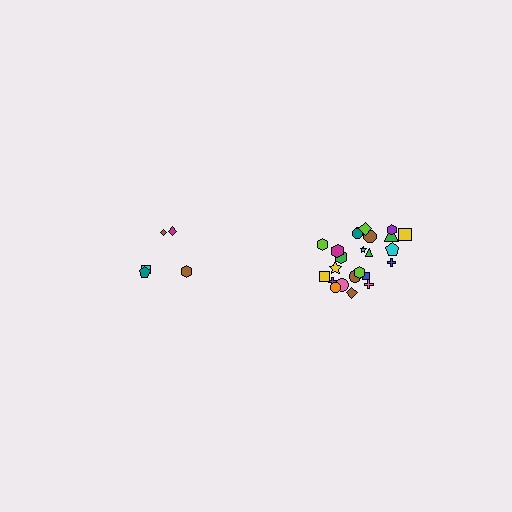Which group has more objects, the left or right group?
The right group.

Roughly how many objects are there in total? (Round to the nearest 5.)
Roughly 30 objects in total.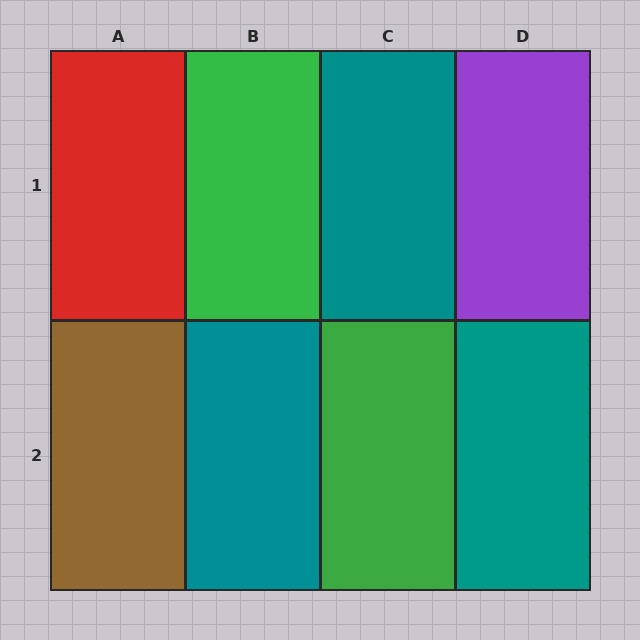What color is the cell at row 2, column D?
Teal.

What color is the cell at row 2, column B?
Teal.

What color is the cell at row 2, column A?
Brown.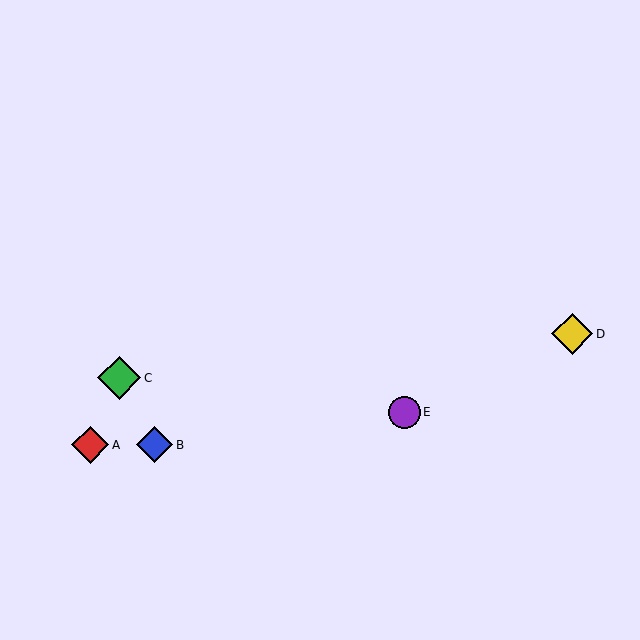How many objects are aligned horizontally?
2 objects (A, B) are aligned horizontally.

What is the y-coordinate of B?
Object B is at y≈445.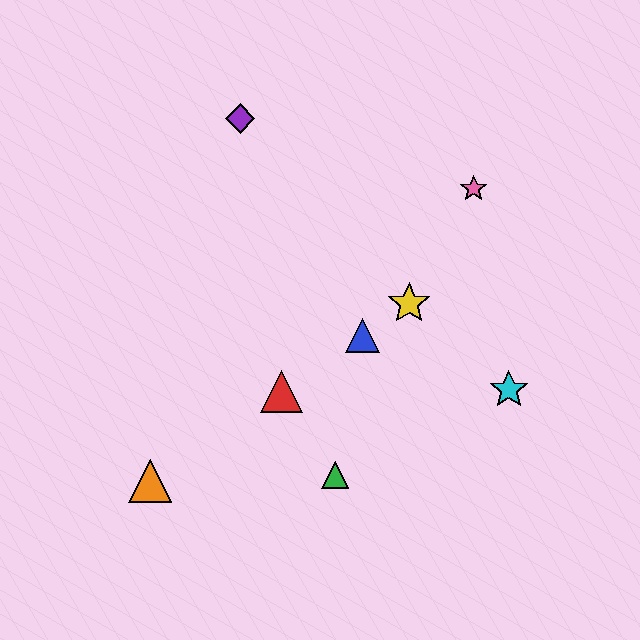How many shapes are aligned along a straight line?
4 shapes (the red triangle, the blue triangle, the yellow star, the orange triangle) are aligned along a straight line.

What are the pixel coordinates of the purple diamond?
The purple diamond is at (240, 118).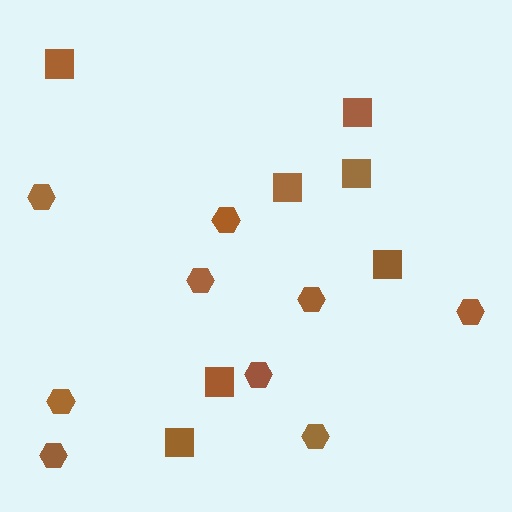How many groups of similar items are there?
There are 2 groups: one group of squares (7) and one group of hexagons (9).